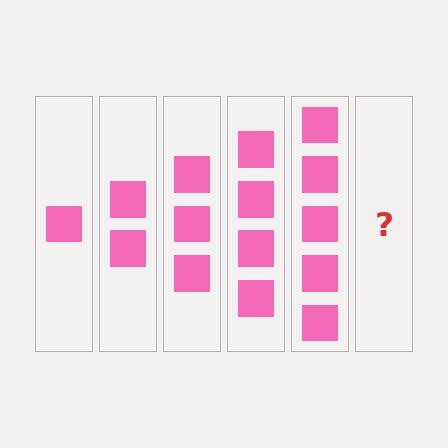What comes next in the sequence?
The next element should be 6 squares.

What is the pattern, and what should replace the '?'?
The pattern is that each step adds one more square. The '?' should be 6 squares.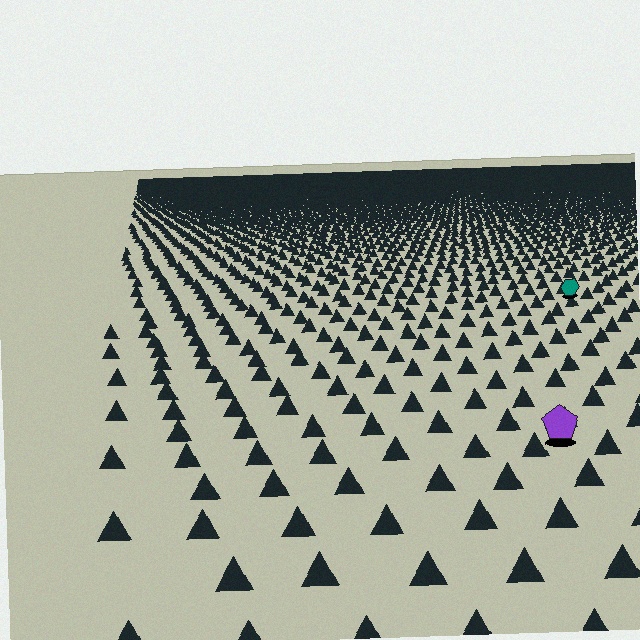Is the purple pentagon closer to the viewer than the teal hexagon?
Yes. The purple pentagon is closer — you can tell from the texture gradient: the ground texture is coarser near it.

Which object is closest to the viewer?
The purple pentagon is closest. The texture marks near it are larger and more spread out.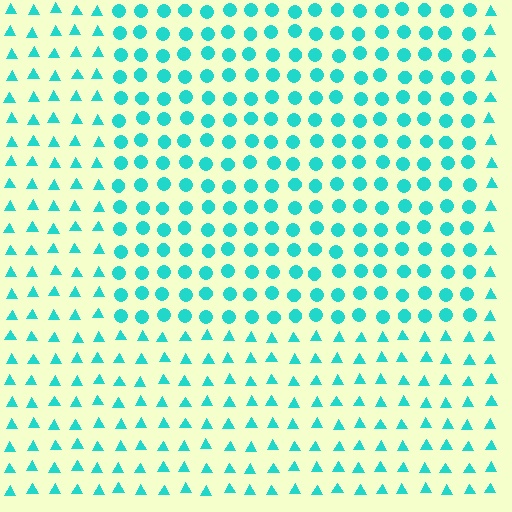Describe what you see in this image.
The image is filled with small cyan elements arranged in a uniform grid. A rectangle-shaped region contains circles, while the surrounding area contains triangles. The boundary is defined purely by the change in element shape.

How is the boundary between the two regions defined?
The boundary is defined by a change in element shape: circles inside vs. triangles outside. All elements share the same color and spacing.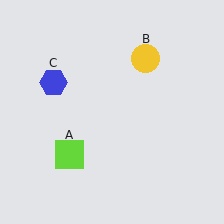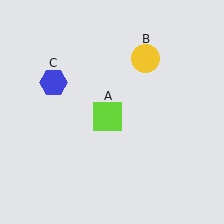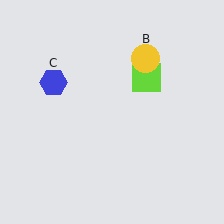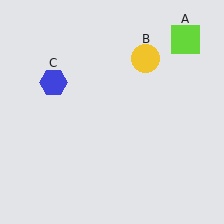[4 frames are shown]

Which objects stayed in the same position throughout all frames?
Yellow circle (object B) and blue hexagon (object C) remained stationary.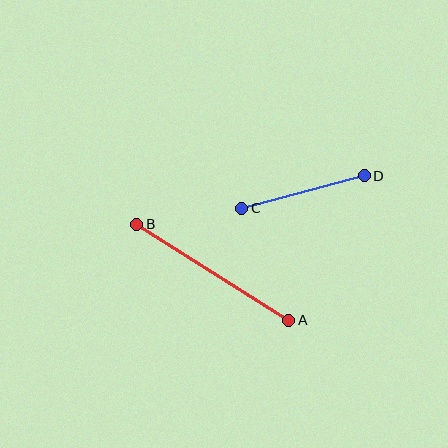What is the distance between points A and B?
The distance is approximately 179 pixels.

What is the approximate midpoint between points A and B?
The midpoint is at approximately (213, 272) pixels.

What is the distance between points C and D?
The distance is approximately 127 pixels.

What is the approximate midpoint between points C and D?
The midpoint is at approximately (303, 192) pixels.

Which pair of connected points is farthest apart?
Points A and B are farthest apart.